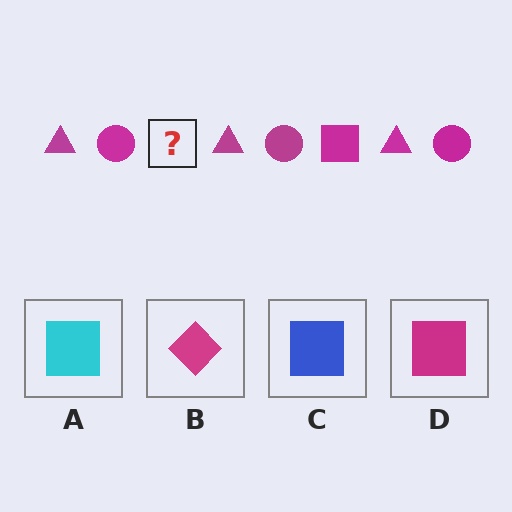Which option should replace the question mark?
Option D.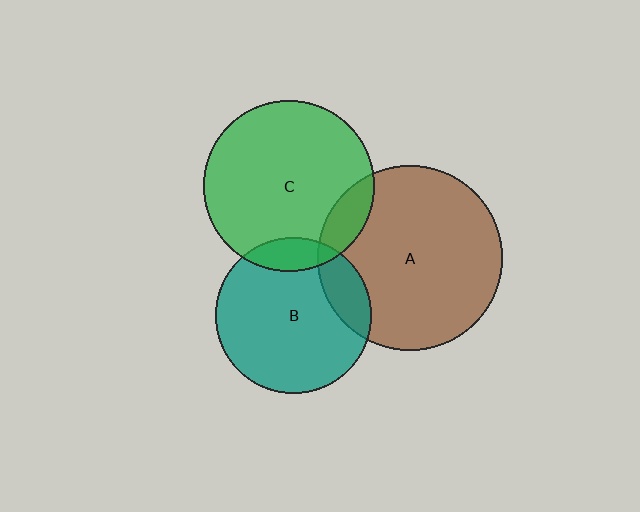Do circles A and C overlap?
Yes.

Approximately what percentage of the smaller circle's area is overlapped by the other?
Approximately 10%.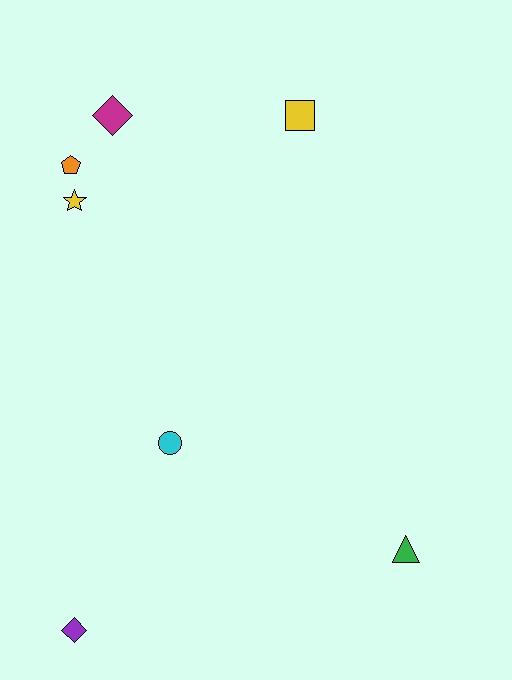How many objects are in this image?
There are 7 objects.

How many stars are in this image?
There is 1 star.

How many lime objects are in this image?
There are no lime objects.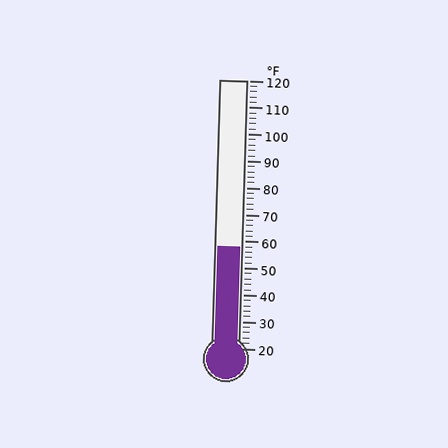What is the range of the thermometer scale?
The thermometer scale ranges from 20°F to 120°F.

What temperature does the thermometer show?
The thermometer shows approximately 58°F.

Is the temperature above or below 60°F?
The temperature is below 60°F.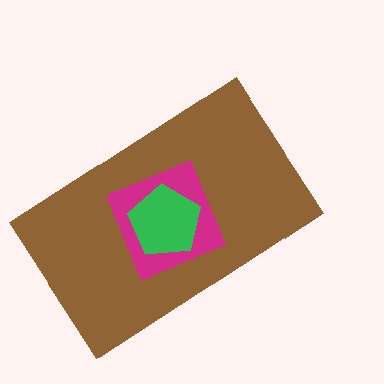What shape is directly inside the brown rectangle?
The magenta square.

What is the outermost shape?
The brown rectangle.